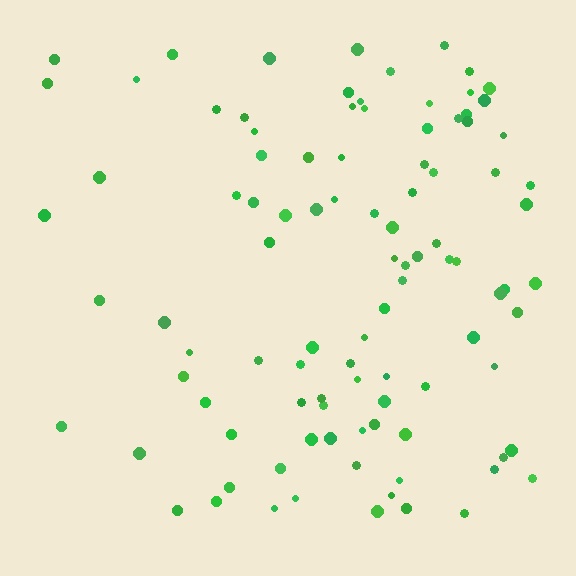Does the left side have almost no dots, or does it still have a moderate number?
Still a moderate number, just noticeably fewer than the right.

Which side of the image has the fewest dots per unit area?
The left.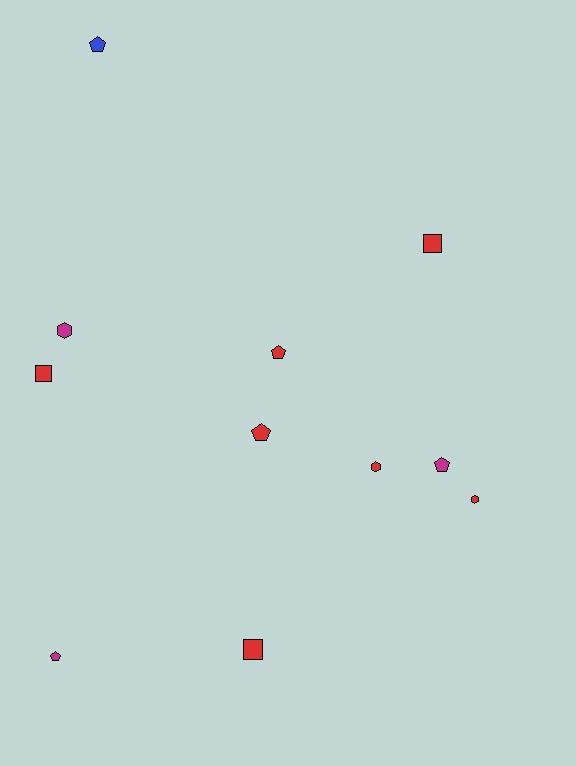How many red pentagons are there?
There are 2 red pentagons.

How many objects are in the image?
There are 11 objects.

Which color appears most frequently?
Red, with 7 objects.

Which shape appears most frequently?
Pentagon, with 5 objects.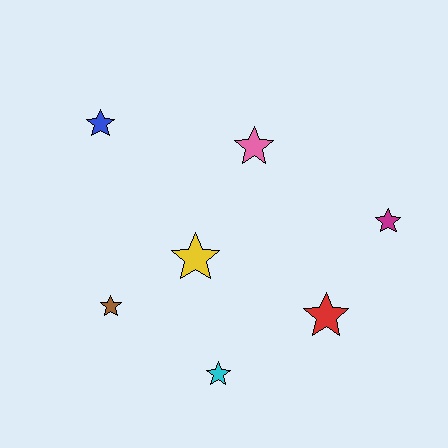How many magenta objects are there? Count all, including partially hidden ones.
There is 1 magenta object.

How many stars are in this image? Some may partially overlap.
There are 7 stars.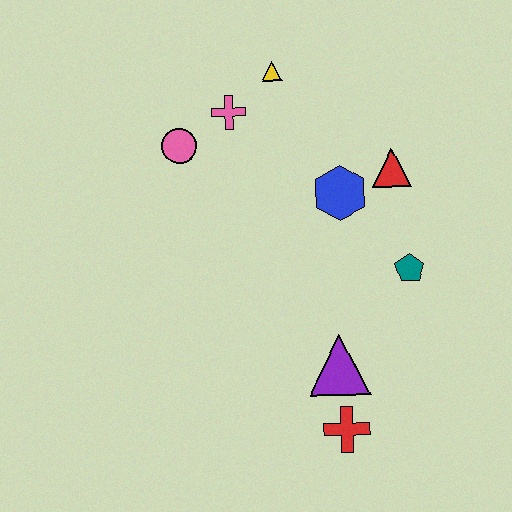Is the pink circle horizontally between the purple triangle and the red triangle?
No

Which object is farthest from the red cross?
The yellow triangle is farthest from the red cross.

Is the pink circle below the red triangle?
No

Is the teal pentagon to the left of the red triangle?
No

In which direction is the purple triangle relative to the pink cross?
The purple triangle is below the pink cross.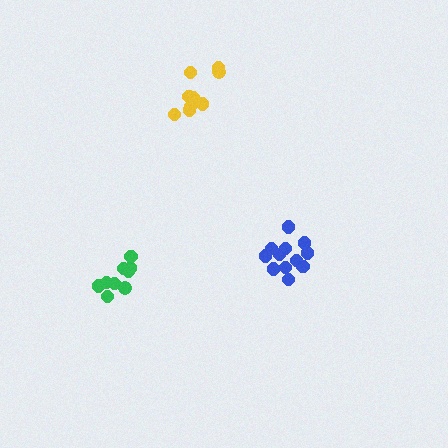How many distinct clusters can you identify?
There are 3 distinct clusters.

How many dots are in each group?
Group 1: 9 dots, Group 2: 12 dots, Group 3: 9 dots (30 total).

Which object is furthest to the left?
The green cluster is leftmost.